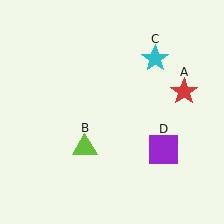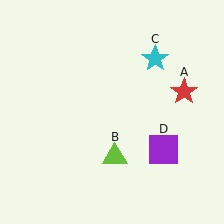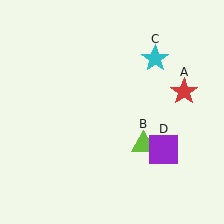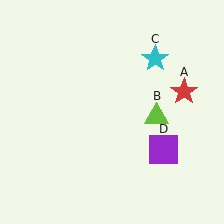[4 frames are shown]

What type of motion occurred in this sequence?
The lime triangle (object B) rotated counterclockwise around the center of the scene.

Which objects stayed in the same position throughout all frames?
Red star (object A) and cyan star (object C) and purple square (object D) remained stationary.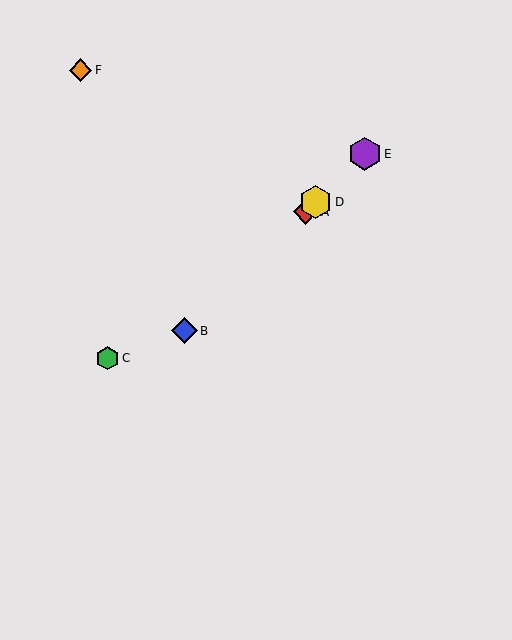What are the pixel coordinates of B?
Object B is at (184, 331).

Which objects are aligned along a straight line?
Objects A, B, D, E are aligned along a straight line.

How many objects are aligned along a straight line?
4 objects (A, B, D, E) are aligned along a straight line.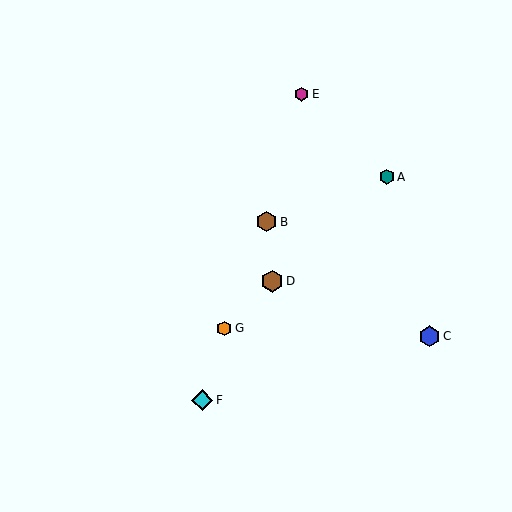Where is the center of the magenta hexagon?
The center of the magenta hexagon is at (302, 94).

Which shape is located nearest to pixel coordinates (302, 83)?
The magenta hexagon (labeled E) at (302, 94) is nearest to that location.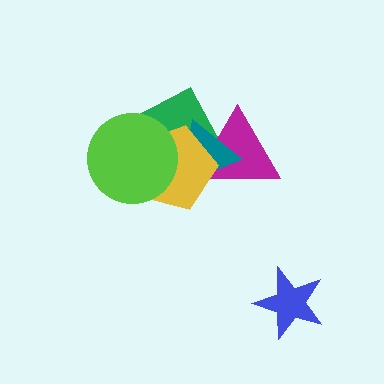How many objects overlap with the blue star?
0 objects overlap with the blue star.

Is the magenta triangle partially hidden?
Yes, it is partially covered by another shape.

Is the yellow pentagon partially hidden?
Yes, it is partially covered by another shape.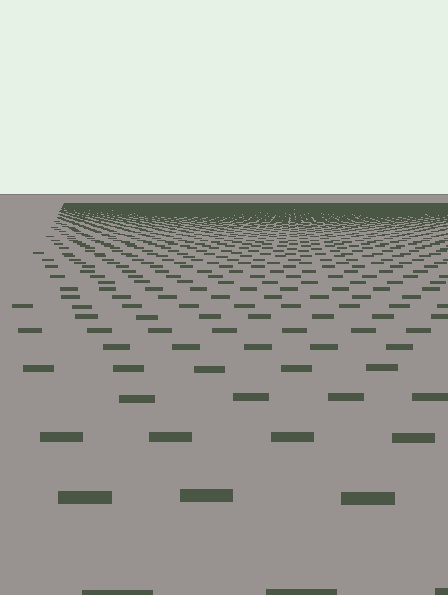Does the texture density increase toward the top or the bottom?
Density increases toward the top.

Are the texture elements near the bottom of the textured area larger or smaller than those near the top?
Larger. Near the bottom, elements are closer to the viewer and appear at a bigger on-screen size.